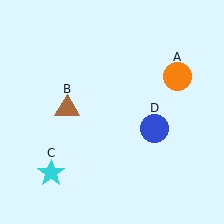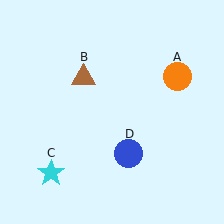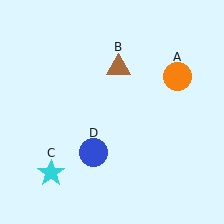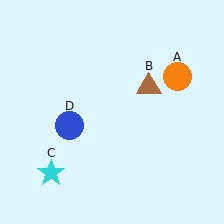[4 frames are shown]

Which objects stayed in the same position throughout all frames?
Orange circle (object A) and cyan star (object C) remained stationary.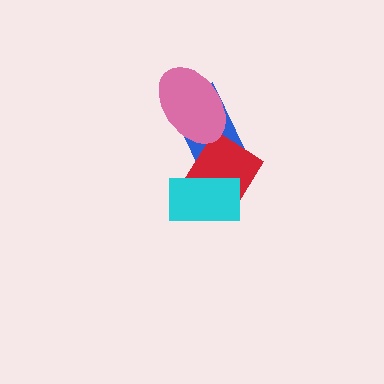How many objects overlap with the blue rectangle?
2 objects overlap with the blue rectangle.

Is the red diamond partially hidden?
Yes, it is partially covered by another shape.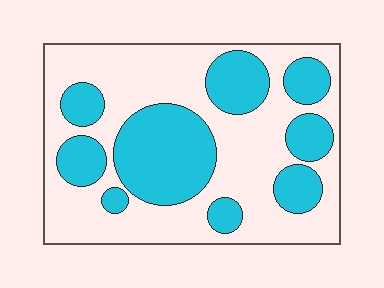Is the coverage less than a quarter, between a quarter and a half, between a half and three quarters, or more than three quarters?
Between a quarter and a half.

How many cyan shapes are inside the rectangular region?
9.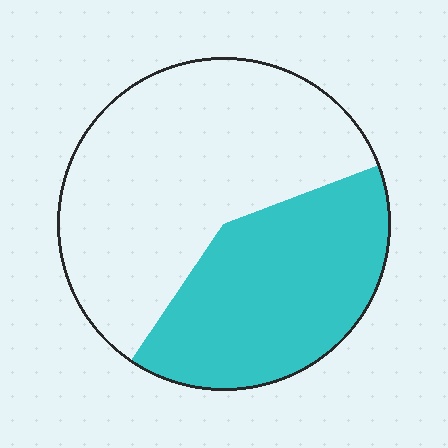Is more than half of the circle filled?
No.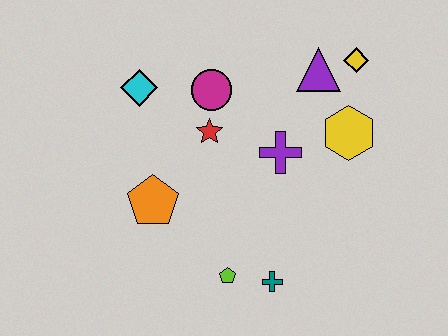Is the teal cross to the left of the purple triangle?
Yes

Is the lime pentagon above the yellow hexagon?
No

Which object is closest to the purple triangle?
The yellow diamond is closest to the purple triangle.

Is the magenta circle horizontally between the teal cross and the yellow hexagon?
No